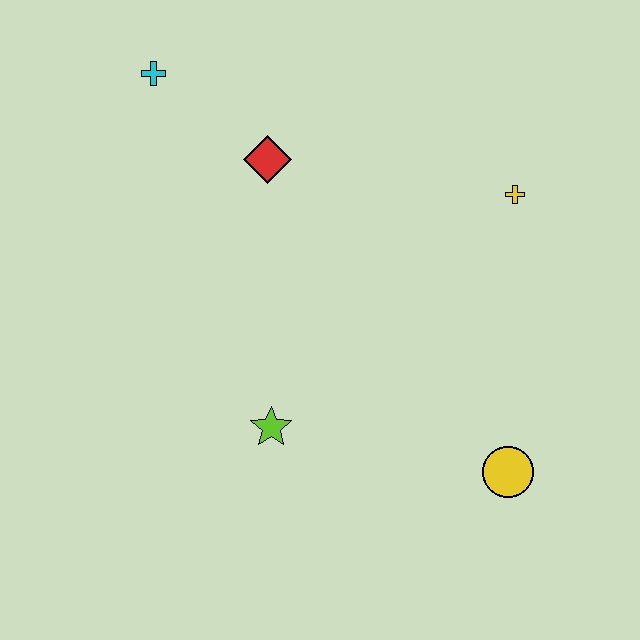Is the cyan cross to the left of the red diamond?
Yes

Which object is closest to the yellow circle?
The lime star is closest to the yellow circle.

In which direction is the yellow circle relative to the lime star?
The yellow circle is to the right of the lime star.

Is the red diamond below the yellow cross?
No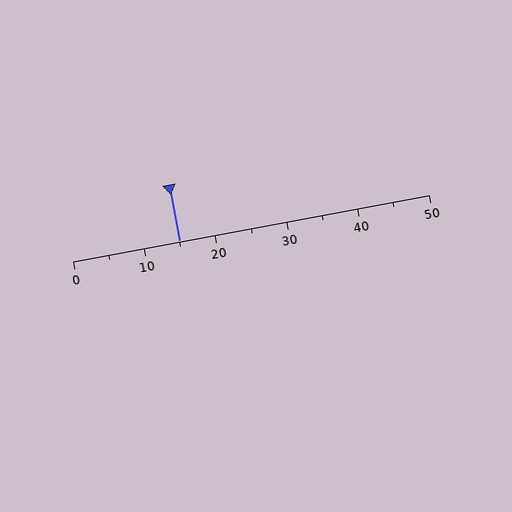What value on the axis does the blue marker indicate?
The marker indicates approximately 15.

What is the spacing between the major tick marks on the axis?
The major ticks are spaced 10 apart.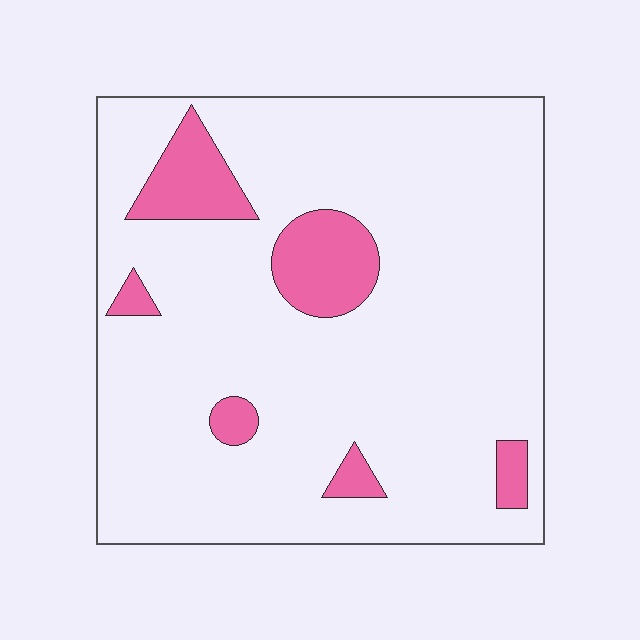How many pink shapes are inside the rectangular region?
6.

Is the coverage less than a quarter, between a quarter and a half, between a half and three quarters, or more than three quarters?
Less than a quarter.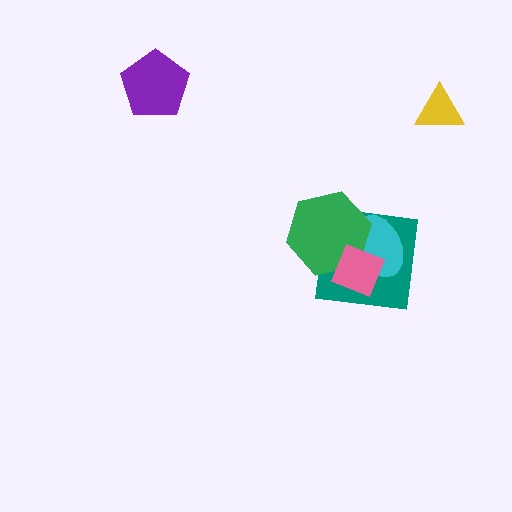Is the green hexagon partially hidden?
Yes, it is partially covered by another shape.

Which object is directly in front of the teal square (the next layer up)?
The cyan ellipse is directly in front of the teal square.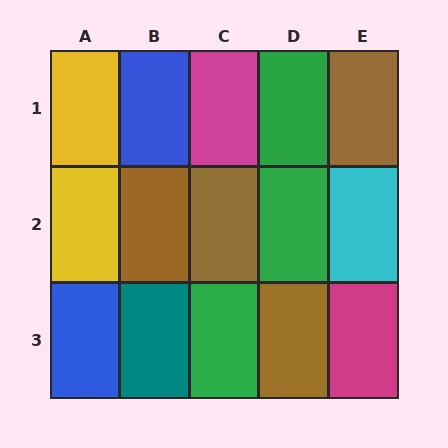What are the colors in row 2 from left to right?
Yellow, brown, brown, green, cyan.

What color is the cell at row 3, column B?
Teal.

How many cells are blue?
2 cells are blue.